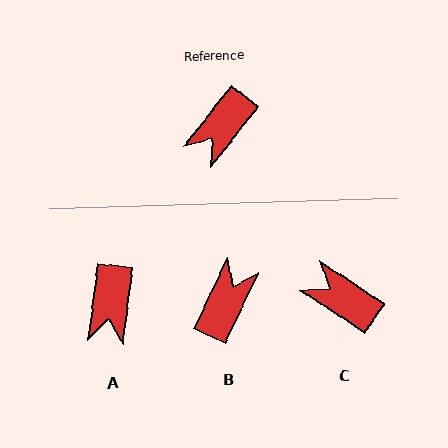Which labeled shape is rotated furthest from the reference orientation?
B, about 168 degrees away.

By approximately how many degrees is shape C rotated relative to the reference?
Approximately 86 degrees clockwise.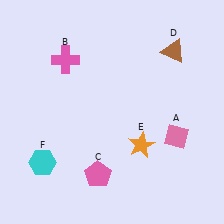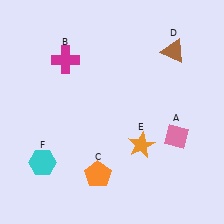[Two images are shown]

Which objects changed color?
B changed from pink to magenta. C changed from pink to orange.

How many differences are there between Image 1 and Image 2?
There are 2 differences between the two images.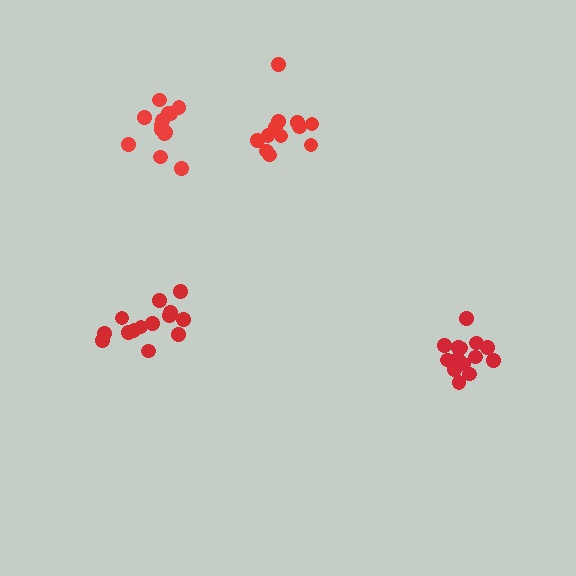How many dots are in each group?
Group 1: 15 dots, Group 2: 14 dots, Group 3: 13 dots, Group 4: 12 dots (54 total).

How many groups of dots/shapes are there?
There are 4 groups.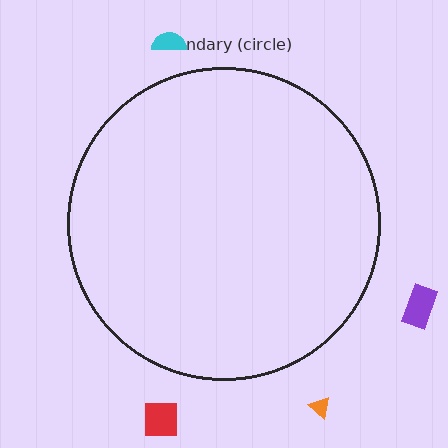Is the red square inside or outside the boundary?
Outside.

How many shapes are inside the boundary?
0 inside, 4 outside.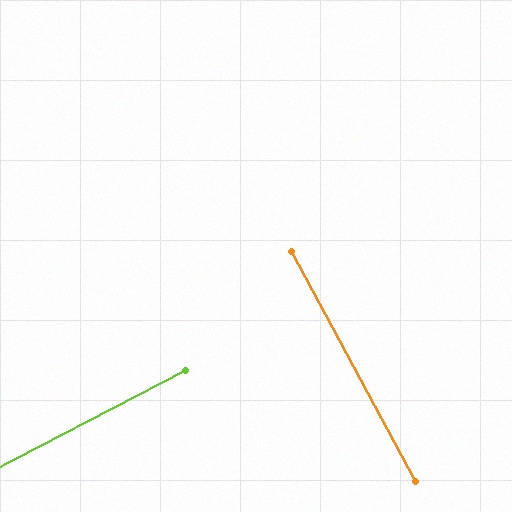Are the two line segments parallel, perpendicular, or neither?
Perpendicular — they meet at approximately 89°.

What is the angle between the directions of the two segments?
Approximately 89 degrees.